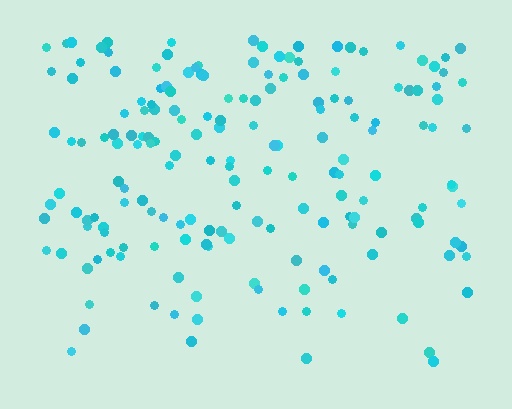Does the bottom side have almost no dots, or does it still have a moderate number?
Still a moderate number, just noticeably fewer than the top.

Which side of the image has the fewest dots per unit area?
The bottom.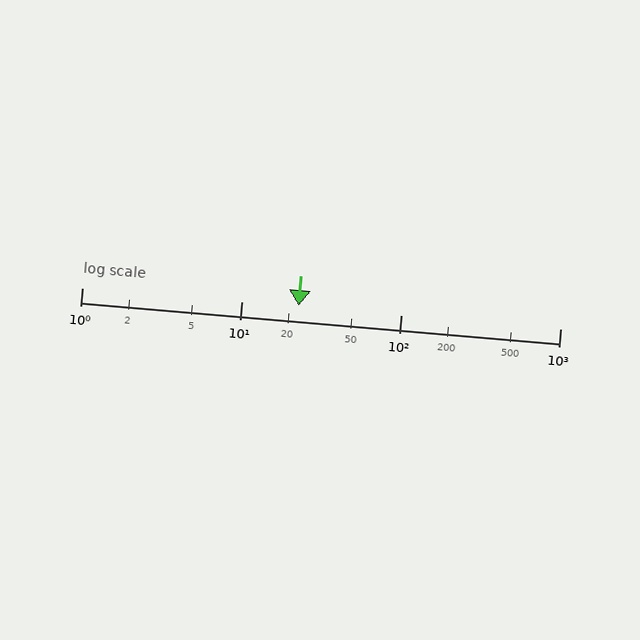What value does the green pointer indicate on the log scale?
The pointer indicates approximately 23.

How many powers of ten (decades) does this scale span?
The scale spans 3 decades, from 1 to 1000.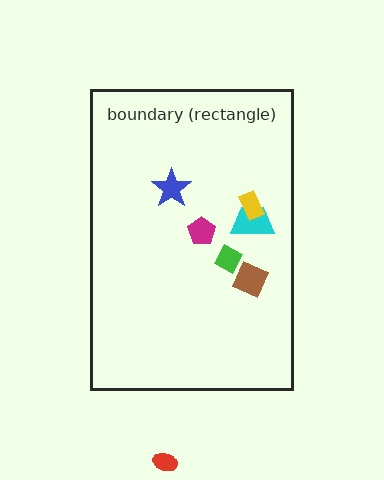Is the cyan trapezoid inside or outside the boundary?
Inside.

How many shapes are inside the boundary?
6 inside, 1 outside.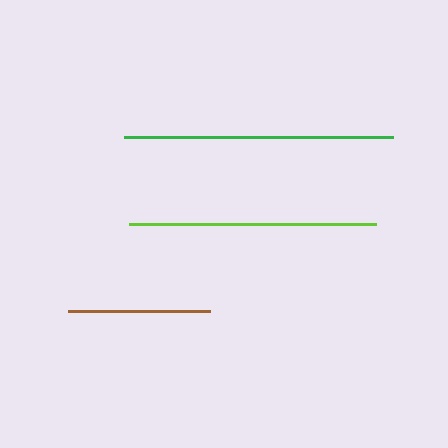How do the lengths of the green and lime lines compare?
The green and lime lines are approximately the same length.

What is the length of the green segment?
The green segment is approximately 269 pixels long.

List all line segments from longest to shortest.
From longest to shortest: green, lime, brown.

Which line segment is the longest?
The green line is the longest at approximately 269 pixels.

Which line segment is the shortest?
The brown line is the shortest at approximately 141 pixels.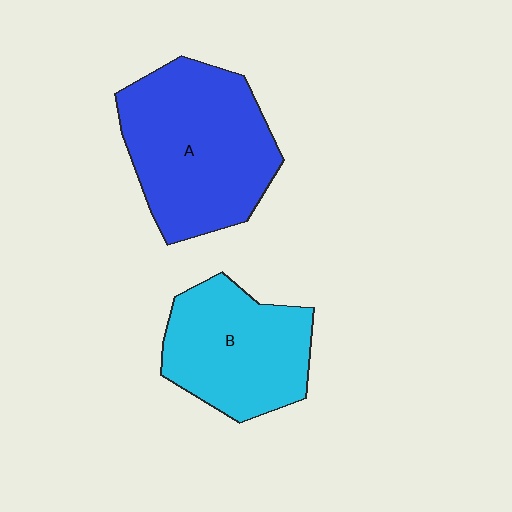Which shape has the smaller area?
Shape B (cyan).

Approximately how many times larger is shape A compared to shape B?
Approximately 1.3 times.